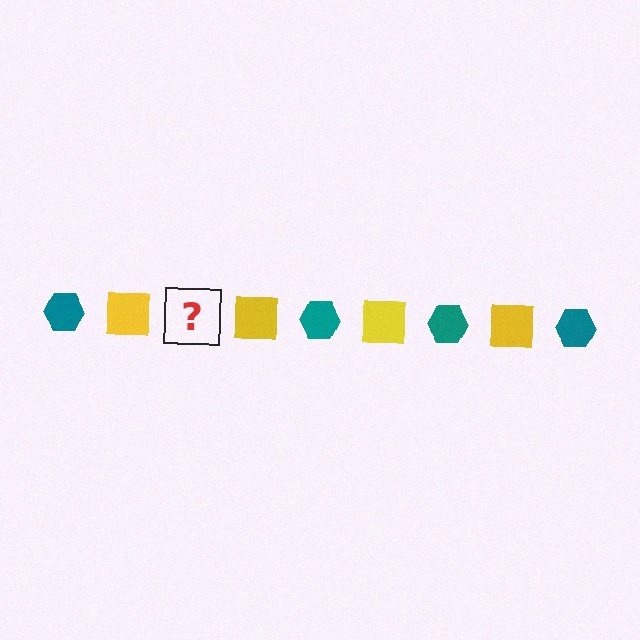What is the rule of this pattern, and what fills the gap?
The rule is that the pattern alternates between teal hexagon and yellow square. The gap should be filled with a teal hexagon.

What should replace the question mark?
The question mark should be replaced with a teal hexagon.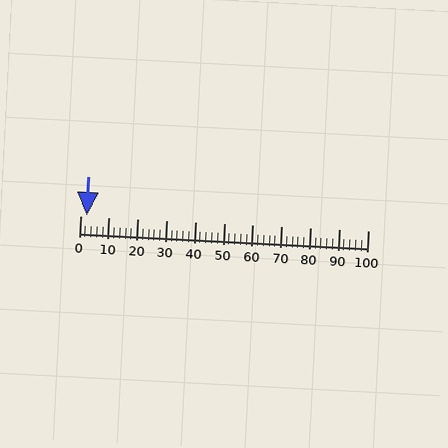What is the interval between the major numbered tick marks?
The major tick marks are spaced 10 units apart.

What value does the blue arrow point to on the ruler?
The blue arrow points to approximately 2.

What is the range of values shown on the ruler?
The ruler shows values from 0 to 100.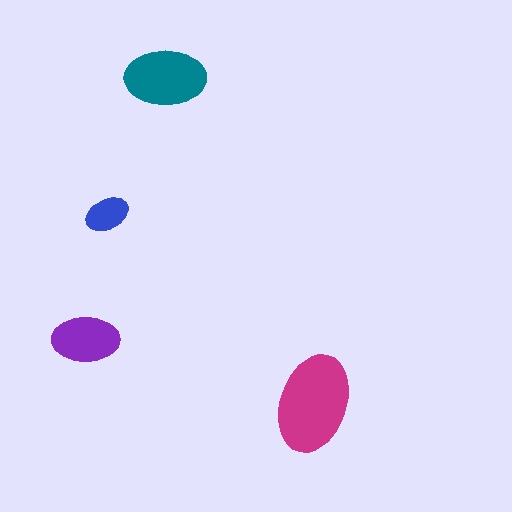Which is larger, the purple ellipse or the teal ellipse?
The teal one.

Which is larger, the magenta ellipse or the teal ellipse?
The magenta one.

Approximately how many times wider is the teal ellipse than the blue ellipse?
About 2 times wider.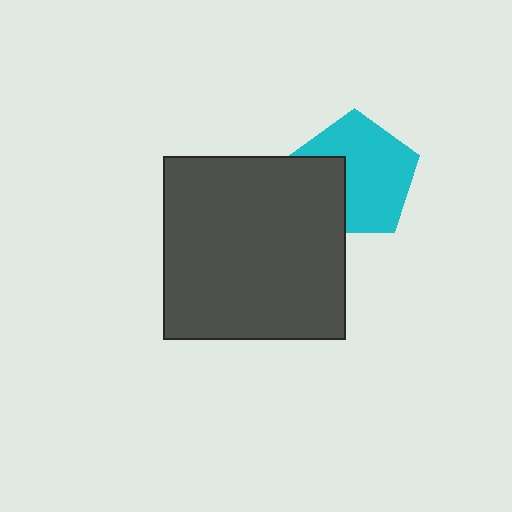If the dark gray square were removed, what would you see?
You would see the complete cyan pentagon.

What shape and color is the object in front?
The object in front is a dark gray square.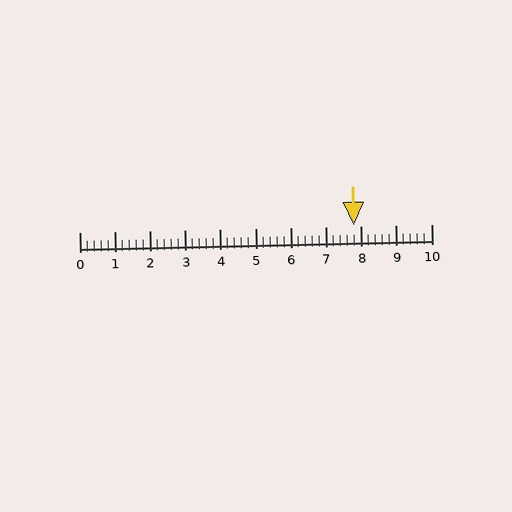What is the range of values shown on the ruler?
The ruler shows values from 0 to 10.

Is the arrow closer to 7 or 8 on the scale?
The arrow is closer to 8.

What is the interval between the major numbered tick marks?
The major tick marks are spaced 1 units apart.